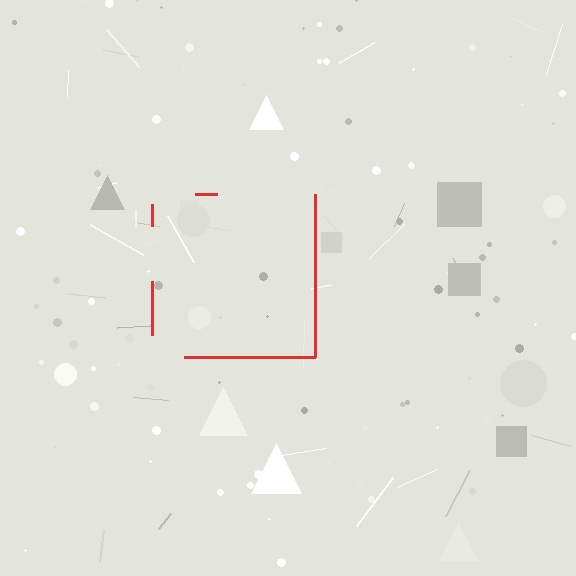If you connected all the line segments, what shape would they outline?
They would outline a square.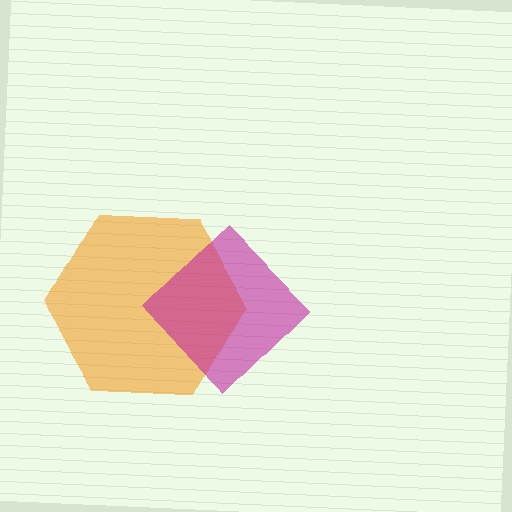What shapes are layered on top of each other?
The layered shapes are: an orange hexagon, a magenta diamond.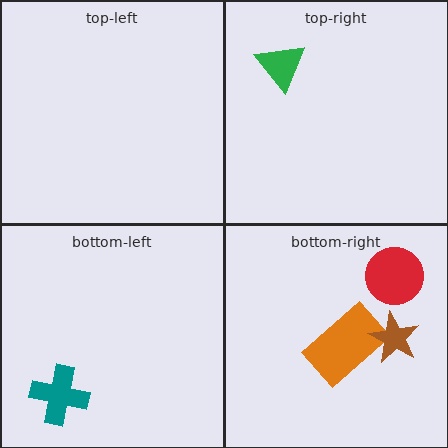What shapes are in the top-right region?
The green triangle.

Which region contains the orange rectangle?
The bottom-right region.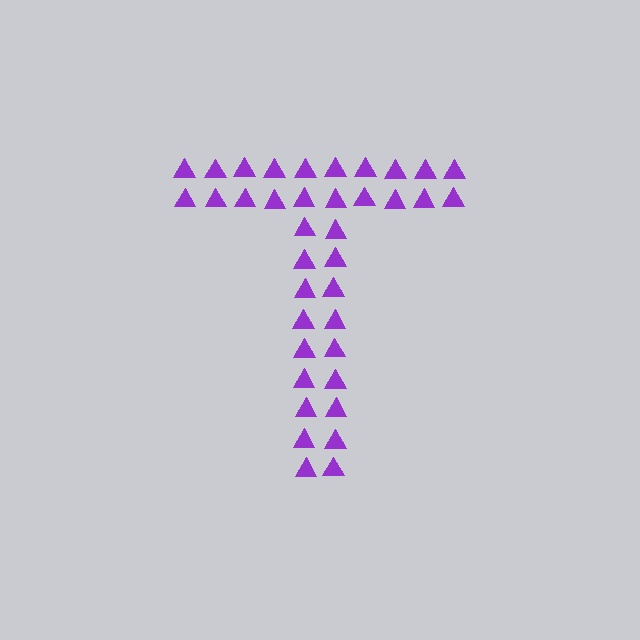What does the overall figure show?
The overall figure shows the letter T.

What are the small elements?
The small elements are triangles.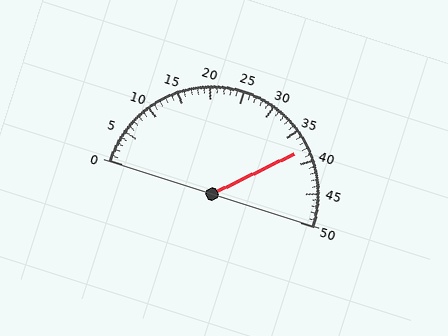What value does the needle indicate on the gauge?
The needle indicates approximately 38.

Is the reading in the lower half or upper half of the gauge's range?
The reading is in the upper half of the range (0 to 50).